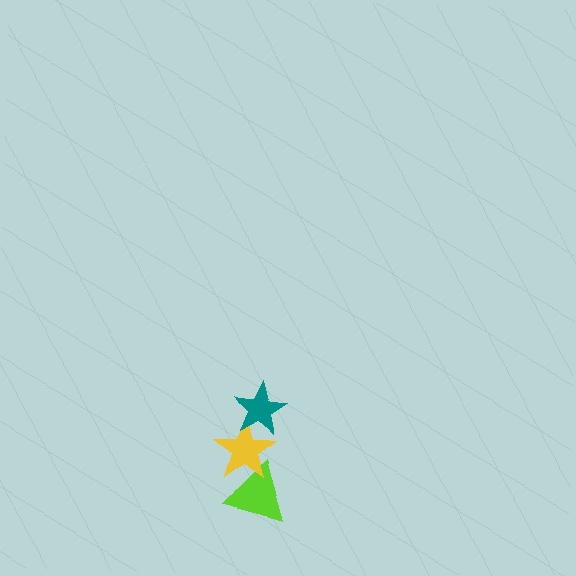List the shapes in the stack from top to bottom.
From top to bottom: the teal star, the yellow star, the lime triangle.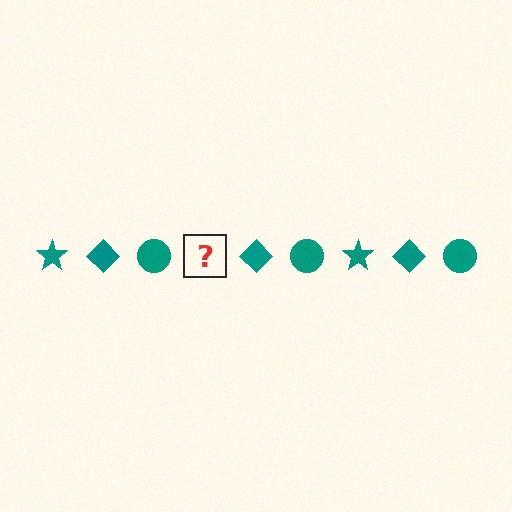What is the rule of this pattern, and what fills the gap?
The rule is that the pattern cycles through star, diamond, circle shapes in teal. The gap should be filled with a teal star.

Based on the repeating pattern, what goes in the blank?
The blank should be a teal star.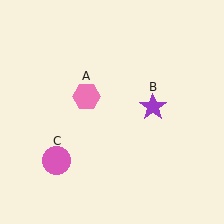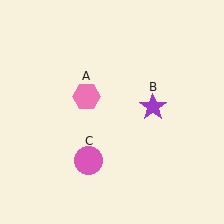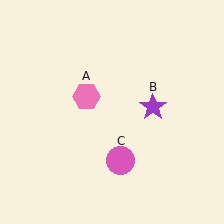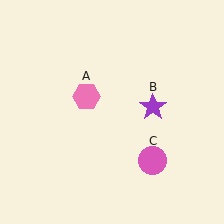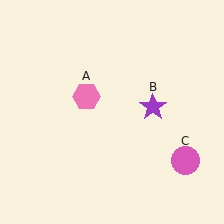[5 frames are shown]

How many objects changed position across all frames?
1 object changed position: pink circle (object C).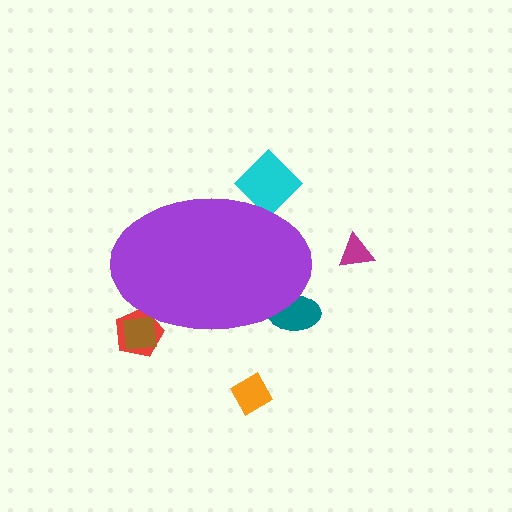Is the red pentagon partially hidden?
Yes, the red pentagon is partially hidden behind the purple ellipse.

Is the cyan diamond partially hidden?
Yes, the cyan diamond is partially hidden behind the purple ellipse.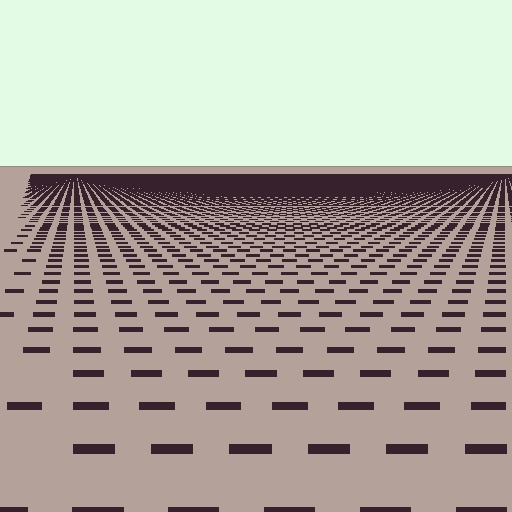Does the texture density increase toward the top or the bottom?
Density increases toward the top.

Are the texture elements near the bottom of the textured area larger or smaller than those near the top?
Larger. Near the bottom, elements are closer to the viewer and appear at a bigger on-screen size.